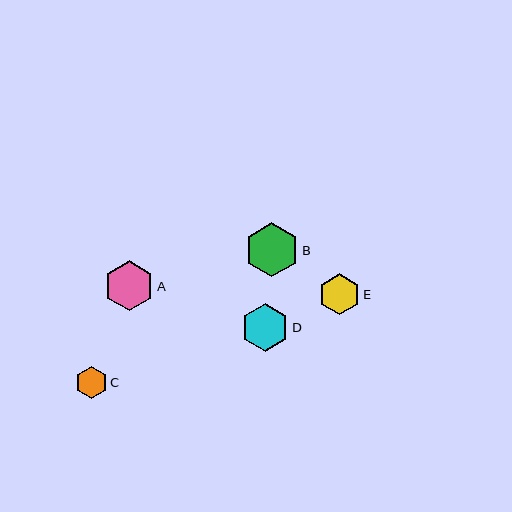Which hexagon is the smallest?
Hexagon C is the smallest with a size of approximately 32 pixels.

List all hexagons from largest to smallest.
From largest to smallest: B, A, D, E, C.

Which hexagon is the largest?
Hexagon B is the largest with a size of approximately 54 pixels.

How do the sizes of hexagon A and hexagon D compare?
Hexagon A and hexagon D are approximately the same size.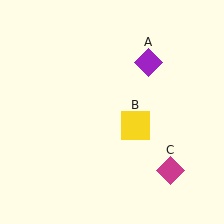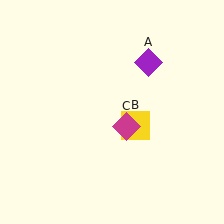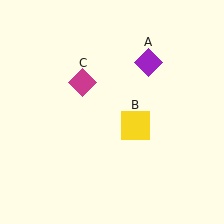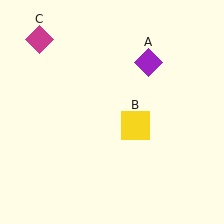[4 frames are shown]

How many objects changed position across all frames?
1 object changed position: magenta diamond (object C).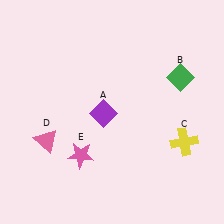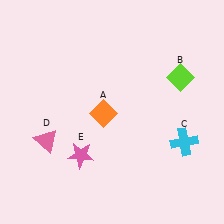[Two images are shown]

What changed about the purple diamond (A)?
In Image 1, A is purple. In Image 2, it changed to orange.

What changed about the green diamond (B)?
In Image 1, B is green. In Image 2, it changed to lime.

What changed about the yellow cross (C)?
In Image 1, C is yellow. In Image 2, it changed to cyan.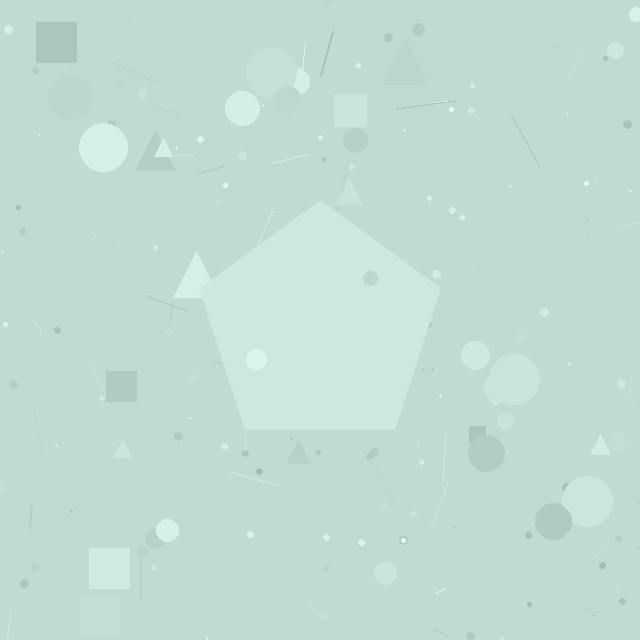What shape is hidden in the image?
A pentagon is hidden in the image.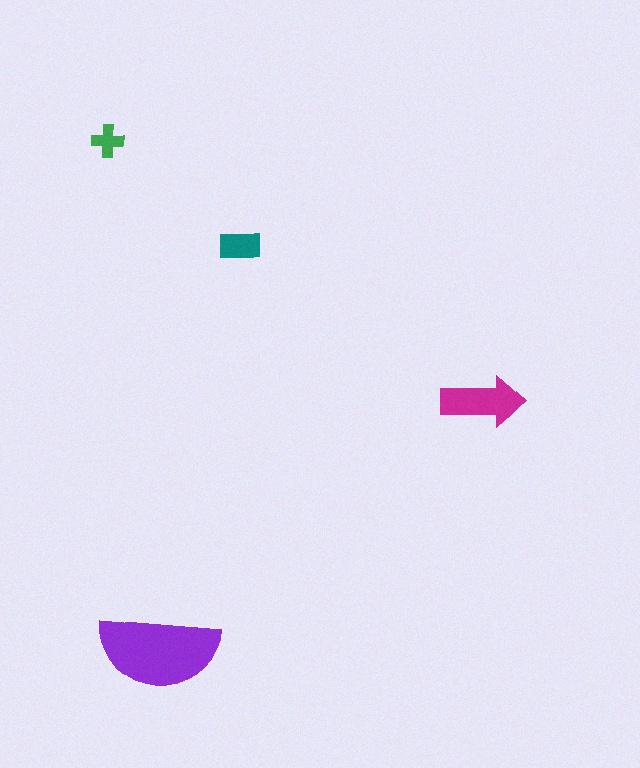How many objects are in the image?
There are 4 objects in the image.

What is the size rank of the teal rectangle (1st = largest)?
3rd.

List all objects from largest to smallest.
The purple semicircle, the magenta arrow, the teal rectangle, the green cross.